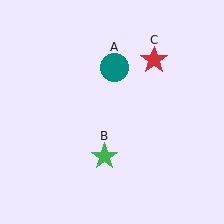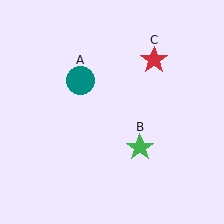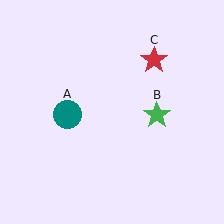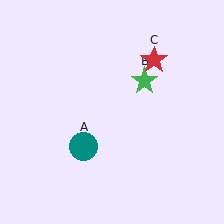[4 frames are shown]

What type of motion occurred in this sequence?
The teal circle (object A), green star (object B) rotated counterclockwise around the center of the scene.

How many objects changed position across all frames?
2 objects changed position: teal circle (object A), green star (object B).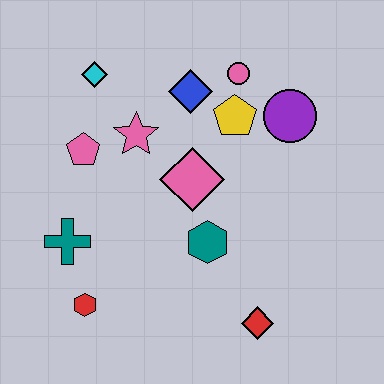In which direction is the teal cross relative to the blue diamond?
The teal cross is below the blue diamond.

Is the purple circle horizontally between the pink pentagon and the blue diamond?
No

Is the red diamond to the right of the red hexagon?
Yes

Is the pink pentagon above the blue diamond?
No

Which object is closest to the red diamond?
The teal hexagon is closest to the red diamond.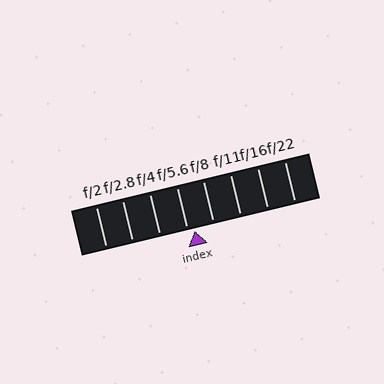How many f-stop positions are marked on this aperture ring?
There are 8 f-stop positions marked.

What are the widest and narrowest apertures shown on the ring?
The widest aperture shown is f/2 and the narrowest is f/22.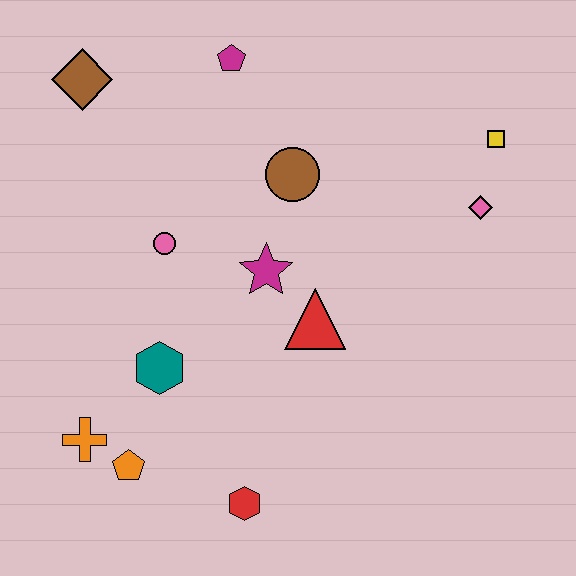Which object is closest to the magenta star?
The red triangle is closest to the magenta star.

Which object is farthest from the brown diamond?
The red hexagon is farthest from the brown diamond.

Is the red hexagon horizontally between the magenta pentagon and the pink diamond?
Yes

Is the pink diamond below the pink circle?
No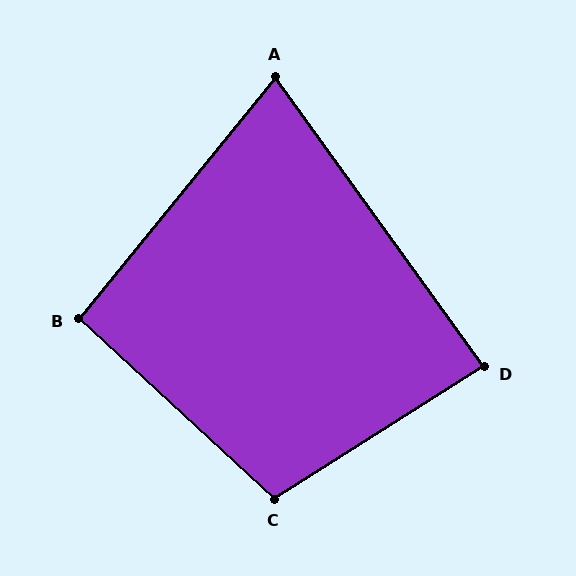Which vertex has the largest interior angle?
C, at approximately 105 degrees.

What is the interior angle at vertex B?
Approximately 94 degrees (approximately right).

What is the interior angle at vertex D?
Approximately 86 degrees (approximately right).